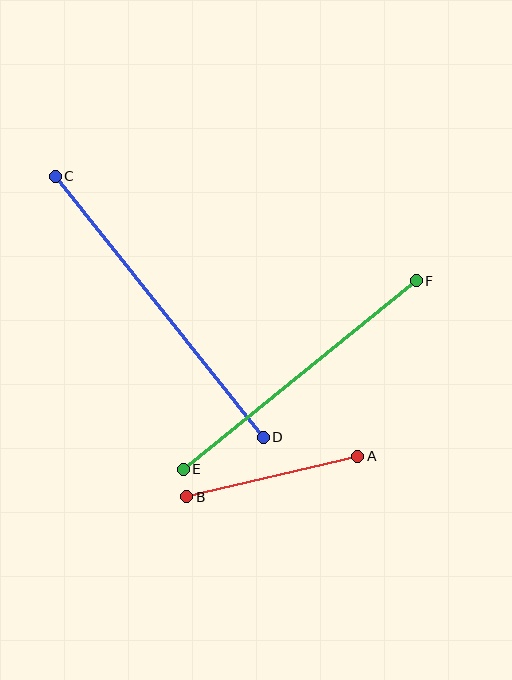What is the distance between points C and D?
The distance is approximately 334 pixels.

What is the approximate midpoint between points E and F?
The midpoint is at approximately (300, 375) pixels.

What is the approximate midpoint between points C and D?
The midpoint is at approximately (159, 307) pixels.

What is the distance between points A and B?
The distance is approximately 176 pixels.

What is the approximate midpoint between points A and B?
The midpoint is at approximately (272, 476) pixels.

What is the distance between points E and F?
The distance is approximately 300 pixels.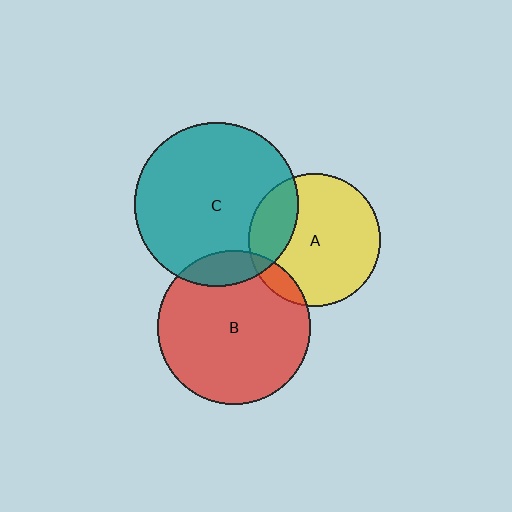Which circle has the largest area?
Circle C (teal).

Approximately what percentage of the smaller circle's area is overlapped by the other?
Approximately 25%.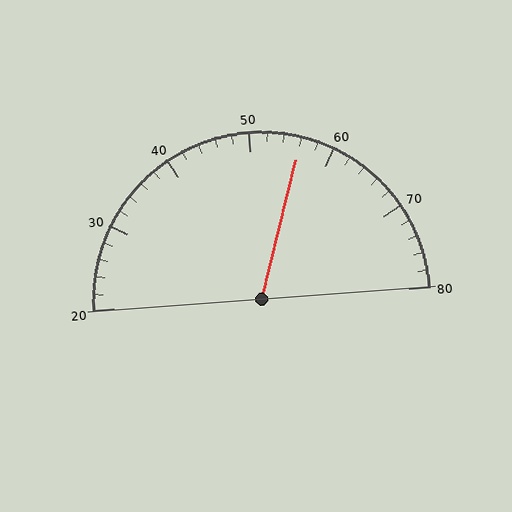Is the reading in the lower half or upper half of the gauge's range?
The reading is in the upper half of the range (20 to 80).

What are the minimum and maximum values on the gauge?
The gauge ranges from 20 to 80.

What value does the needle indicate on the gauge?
The needle indicates approximately 56.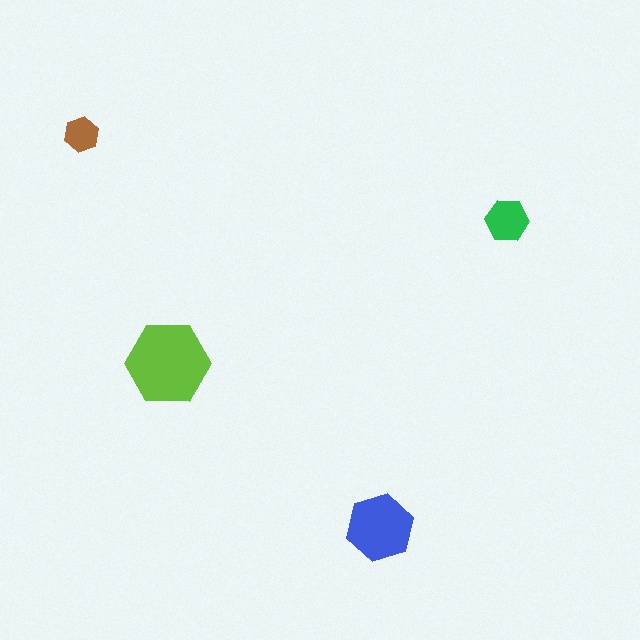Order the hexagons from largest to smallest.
the lime one, the blue one, the green one, the brown one.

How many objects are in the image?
There are 4 objects in the image.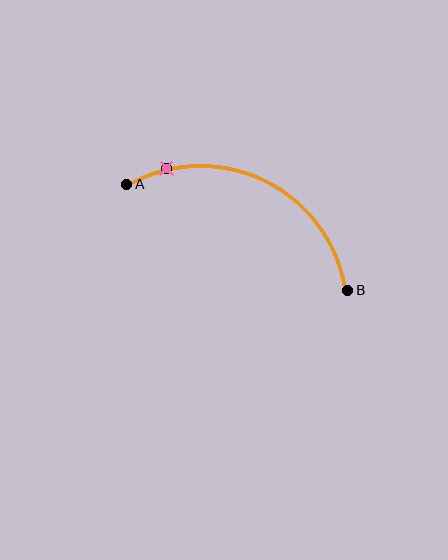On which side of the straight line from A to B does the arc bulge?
The arc bulges above the straight line connecting A and B.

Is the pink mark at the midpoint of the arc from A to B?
No. The pink mark lies on the arc but is closer to endpoint A. The arc midpoint would be at the point on the curve equidistant along the arc from both A and B.